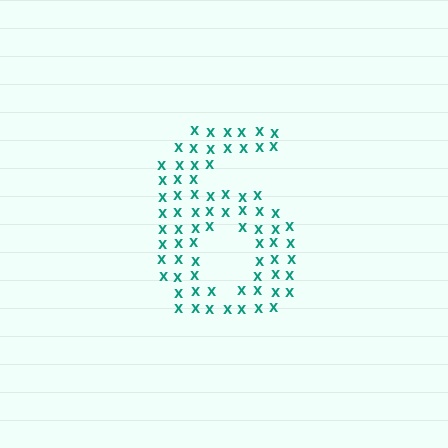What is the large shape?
The large shape is the digit 6.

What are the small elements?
The small elements are letter X's.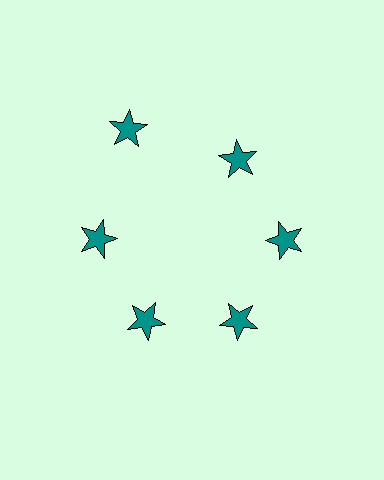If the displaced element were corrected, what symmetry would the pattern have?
It would have 6-fold rotational symmetry — the pattern would map onto itself every 60 degrees.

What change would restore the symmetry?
The symmetry would be restored by moving it inward, back onto the ring so that all 6 stars sit at equal angles and equal distance from the center.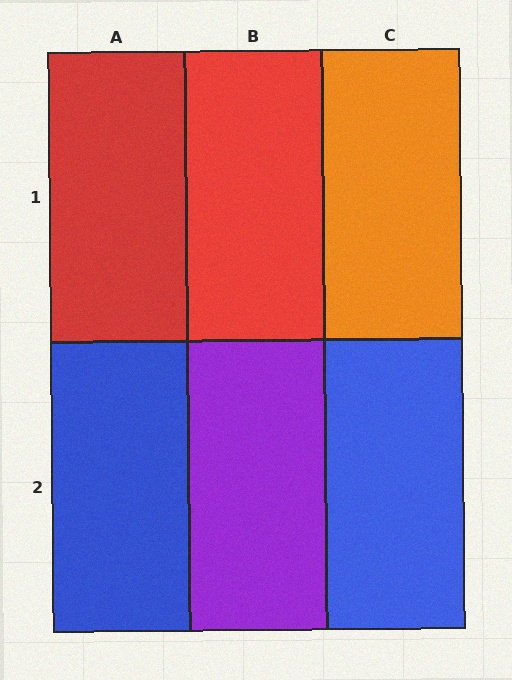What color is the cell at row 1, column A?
Red.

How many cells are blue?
2 cells are blue.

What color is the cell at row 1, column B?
Red.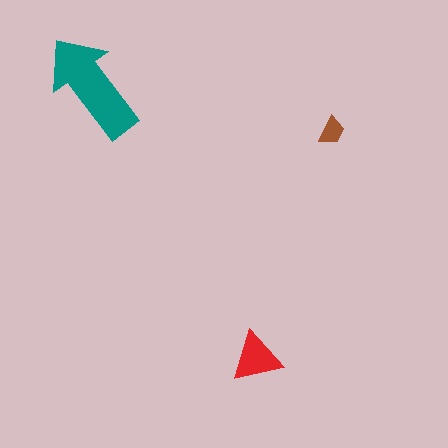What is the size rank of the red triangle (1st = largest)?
2nd.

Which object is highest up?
The teal arrow is topmost.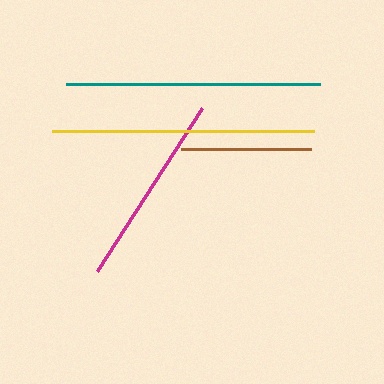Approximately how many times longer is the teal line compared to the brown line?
The teal line is approximately 2.0 times the length of the brown line.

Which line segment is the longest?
The yellow line is the longest at approximately 262 pixels.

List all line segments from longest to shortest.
From longest to shortest: yellow, teal, magenta, brown.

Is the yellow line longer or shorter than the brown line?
The yellow line is longer than the brown line.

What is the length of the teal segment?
The teal segment is approximately 254 pixels long.